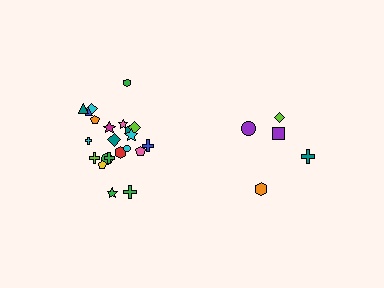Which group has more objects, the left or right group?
The left group.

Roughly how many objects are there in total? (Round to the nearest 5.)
Roughly 25 objects in total.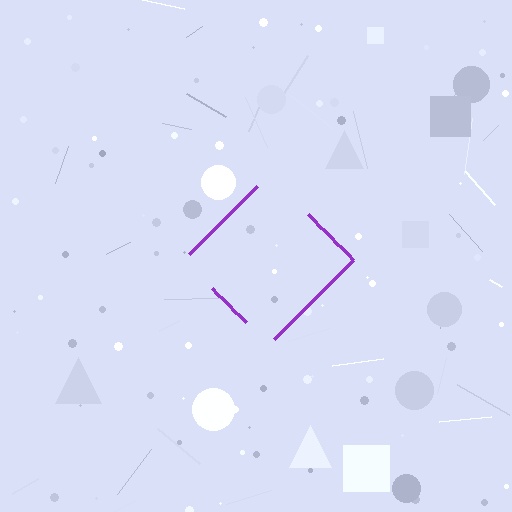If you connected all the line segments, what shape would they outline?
They would outline a diamond.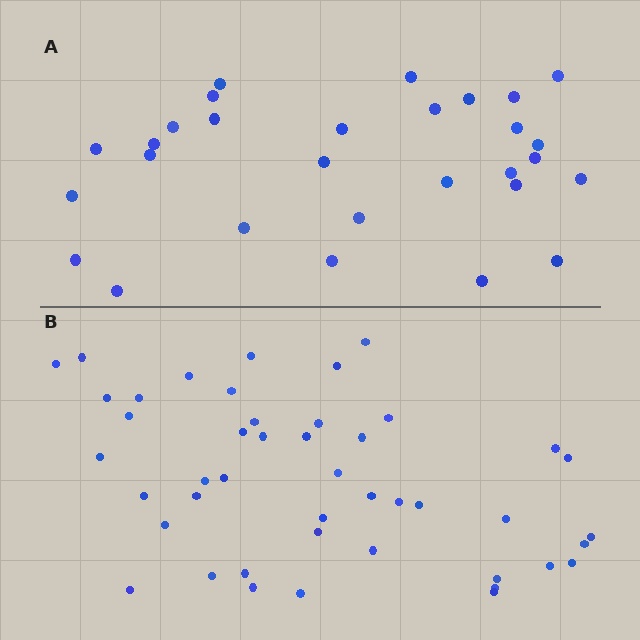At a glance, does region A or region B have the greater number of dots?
Region B (the bottom region) has more dots.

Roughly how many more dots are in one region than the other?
Region B has approximately 15 more dots than region A.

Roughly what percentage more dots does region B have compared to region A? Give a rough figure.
About 55% more.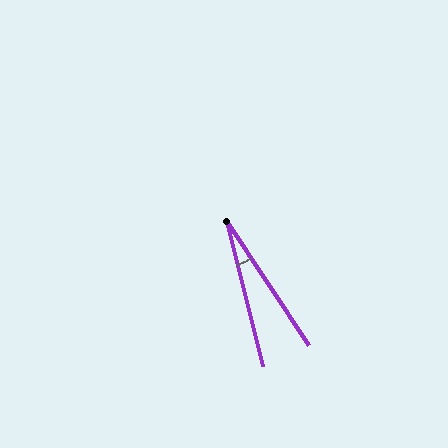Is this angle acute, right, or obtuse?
It is acute.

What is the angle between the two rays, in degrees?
Approximately 20 degrees.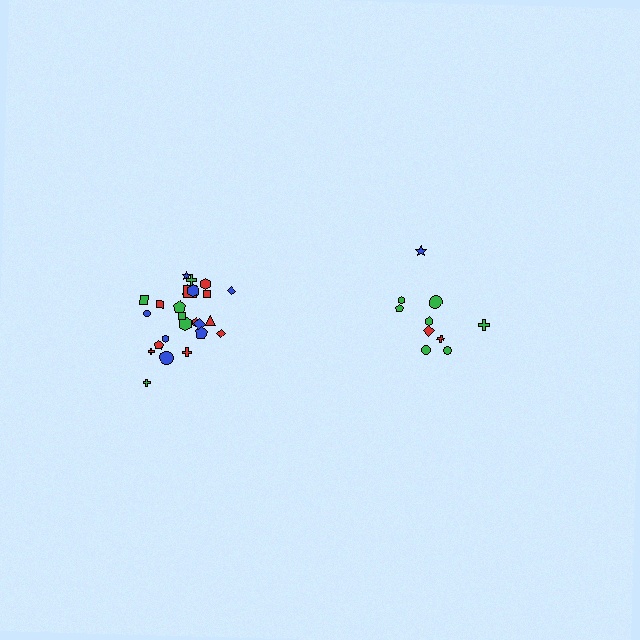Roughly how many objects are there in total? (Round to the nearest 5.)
Roughly 35 objects in total.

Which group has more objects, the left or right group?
The left group.